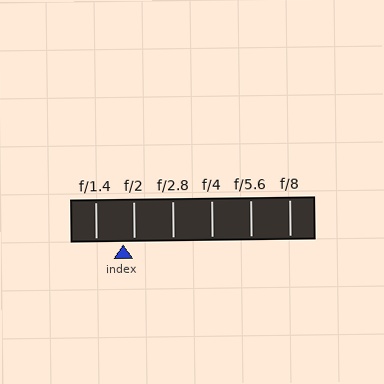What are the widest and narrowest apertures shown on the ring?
The widest aperture shown is f/1.4 and the narrowest is f/8.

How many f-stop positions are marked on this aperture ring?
There are 6 f-stop positions marked.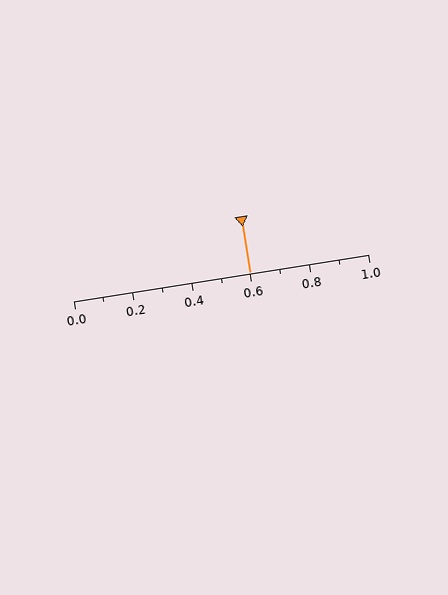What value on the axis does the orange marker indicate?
The marker indicates approximately 0.6.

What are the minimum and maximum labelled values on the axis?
The axis runs from 0.0 to 1.0.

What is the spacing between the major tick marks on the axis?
The major ticks are spaced 0.2 apart.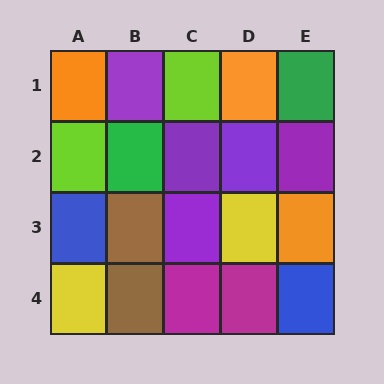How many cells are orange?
3 cells are orange.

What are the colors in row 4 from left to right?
Yellow, brown, magenta, magenta, blue.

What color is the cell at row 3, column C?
Purple.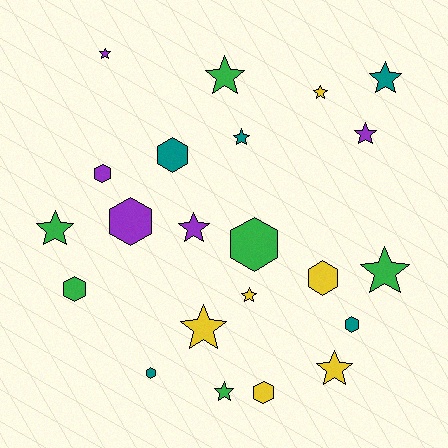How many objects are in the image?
There are 22 objects.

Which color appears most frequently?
Green, with 6 objects.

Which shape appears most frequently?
Star, with 13 objects.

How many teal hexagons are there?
There are 3 teal hexagons.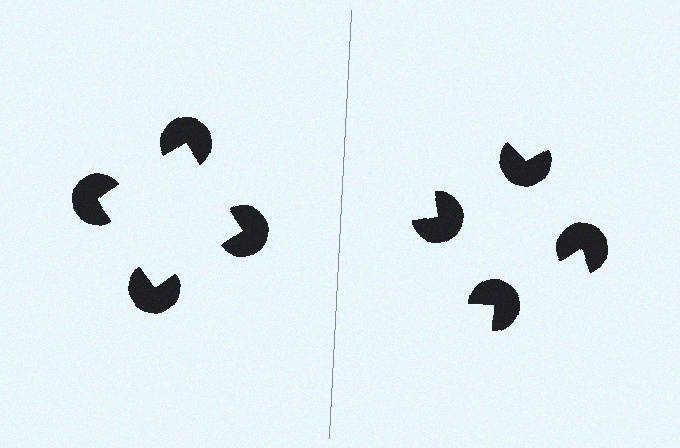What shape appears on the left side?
An illusory square.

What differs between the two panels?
The pac-man discs are positioned identically on both sides; only the wedge orientations differ. On the left they align to a square; on the right they are misaligned.